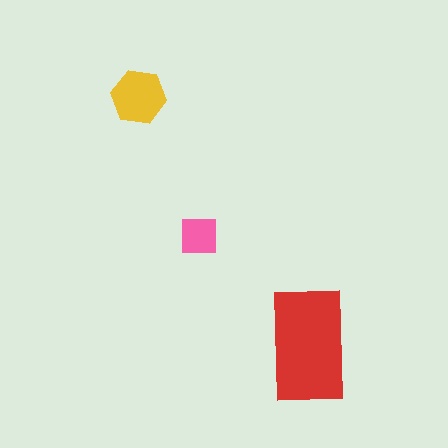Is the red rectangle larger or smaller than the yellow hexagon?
Larger.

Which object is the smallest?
The pink square.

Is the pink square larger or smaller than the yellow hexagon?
Smaller.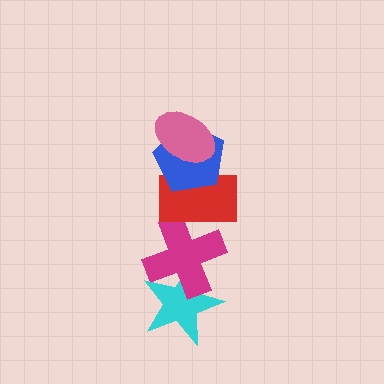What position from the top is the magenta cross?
The magenta cross is 4th from the top.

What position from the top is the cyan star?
The cyan star is 5th from the top.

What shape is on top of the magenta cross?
The red rectangle is on top of the magenta cross.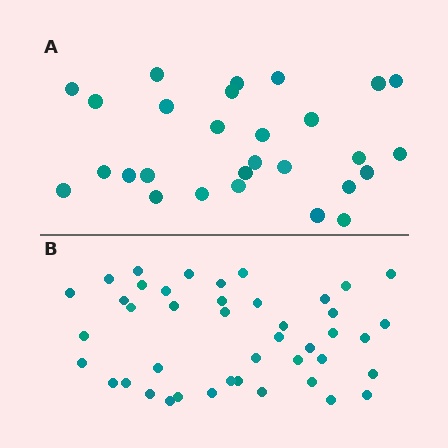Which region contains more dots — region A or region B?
Region B (the bottom region) has more dots.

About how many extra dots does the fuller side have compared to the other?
Region B has approximately 15 more dots than region A.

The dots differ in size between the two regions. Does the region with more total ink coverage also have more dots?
No. Region A has more total ink coverage because its dots are larger, but region B actually contains more individual dots. Total area can be misleading — the number of items is what matters here.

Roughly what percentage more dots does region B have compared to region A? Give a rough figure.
About 55% more.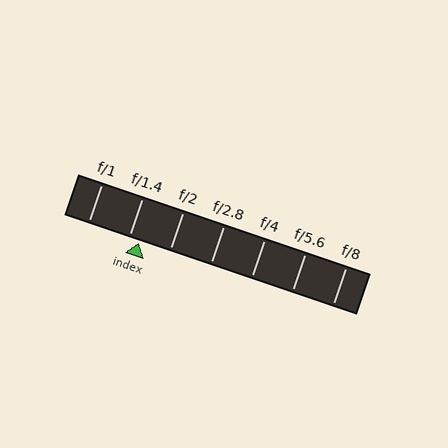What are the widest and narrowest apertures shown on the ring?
The widest aperture shown is f/1 and the narrowest is f/8.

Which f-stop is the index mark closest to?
The index mark is closest to f/1.4.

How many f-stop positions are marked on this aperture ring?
There are 7 f-stop positions marked.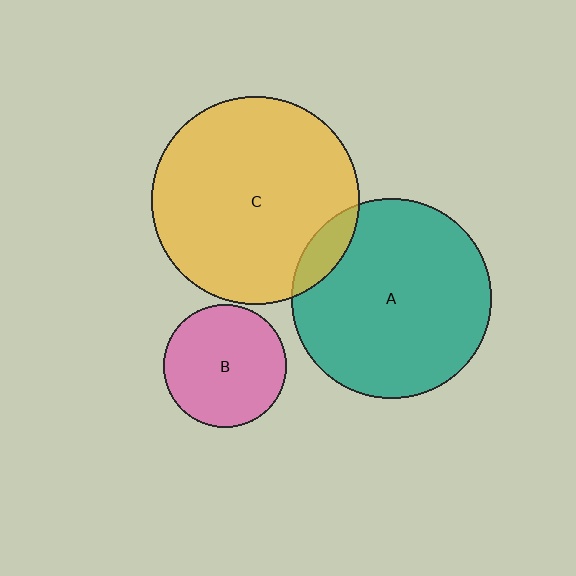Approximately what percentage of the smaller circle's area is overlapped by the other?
Approximately 10%.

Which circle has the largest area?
Circle C (yellow).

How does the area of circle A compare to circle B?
Approximately 2.6 times.